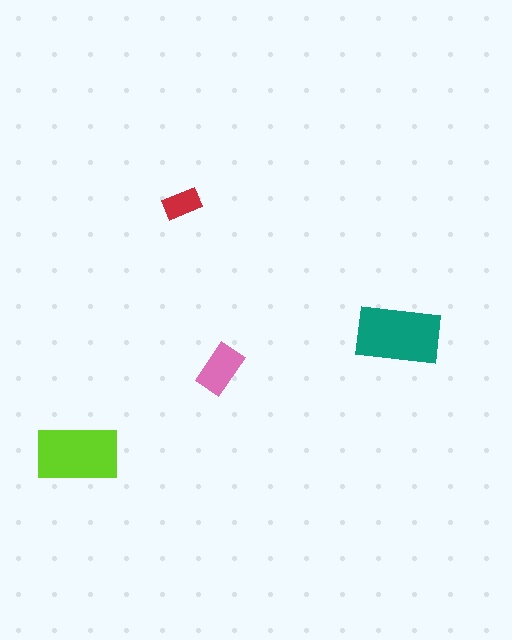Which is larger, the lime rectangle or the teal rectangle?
The teal one.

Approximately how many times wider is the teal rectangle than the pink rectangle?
About 1.5 times wider.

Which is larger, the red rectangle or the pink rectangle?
The pink one.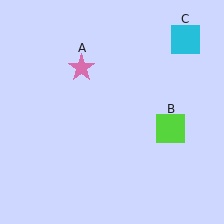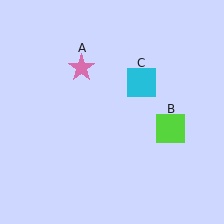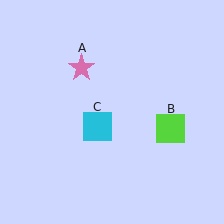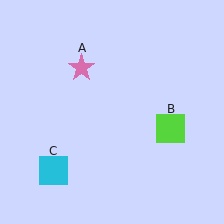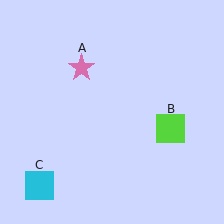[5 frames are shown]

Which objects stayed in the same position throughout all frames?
Pink star (object A) and lime square (object B) remained stationary.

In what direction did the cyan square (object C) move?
The cyan square (object C) moved down and to the left.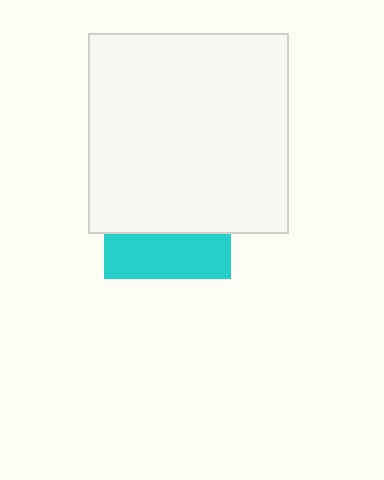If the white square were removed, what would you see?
You would see the complete cyan square.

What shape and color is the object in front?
The object in front is a white square.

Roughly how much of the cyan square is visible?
A small part of it is visible (roughly 36%).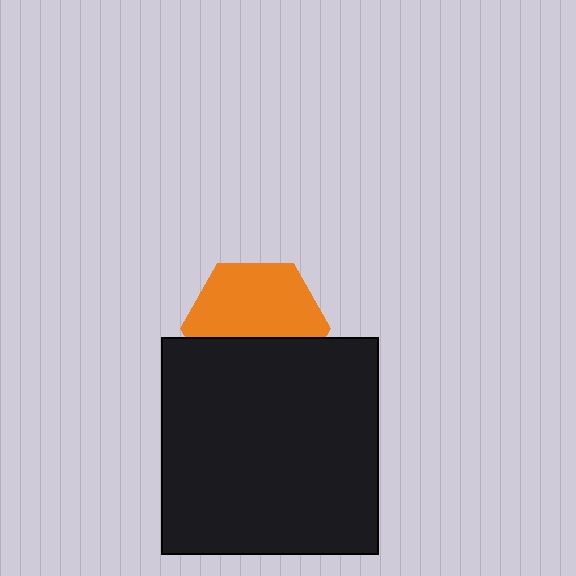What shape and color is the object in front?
The object in front is a black square.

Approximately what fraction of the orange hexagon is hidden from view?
Roughly 41% of the orange hexagon is hidden behind the black square.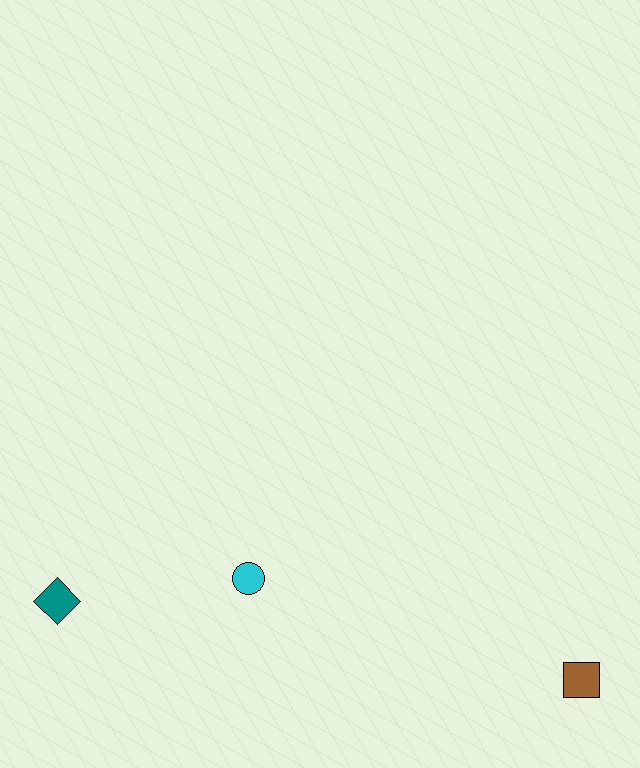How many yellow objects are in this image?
There are no yellow objects.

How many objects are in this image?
There are 3 objects.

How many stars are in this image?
There are no stars.